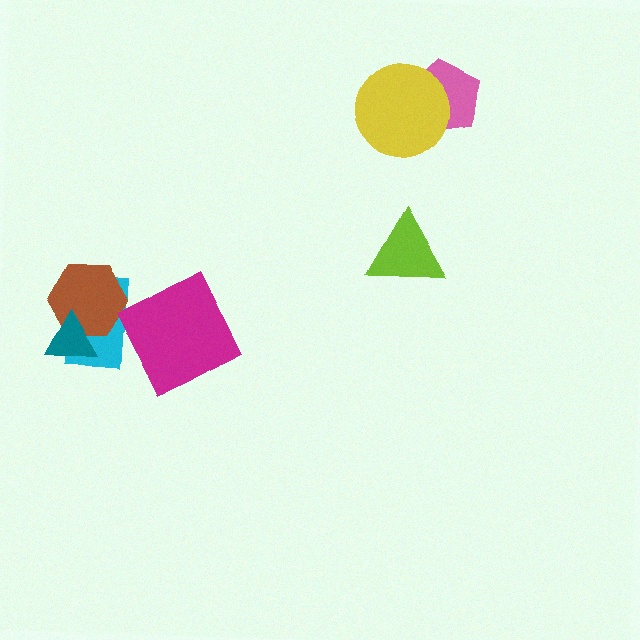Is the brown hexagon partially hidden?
Yes, it is partially covered by another shape.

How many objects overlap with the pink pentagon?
1 object overlaps with the pink pentagon.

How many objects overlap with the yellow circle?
1 object overlaps with the yellow circle.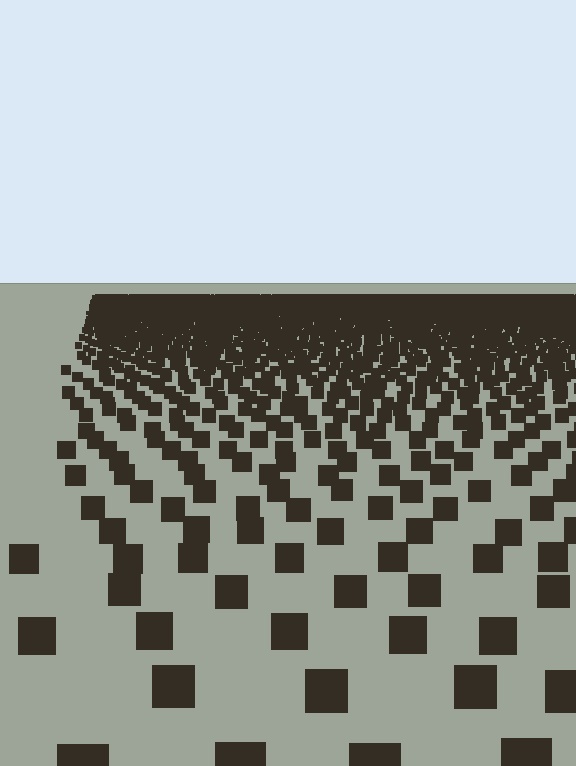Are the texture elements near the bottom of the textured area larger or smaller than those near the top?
Larger. Near the bottom, elements are closer to the viewer and appear at a bigger on-screen size.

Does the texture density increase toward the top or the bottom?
Density increases toward the top.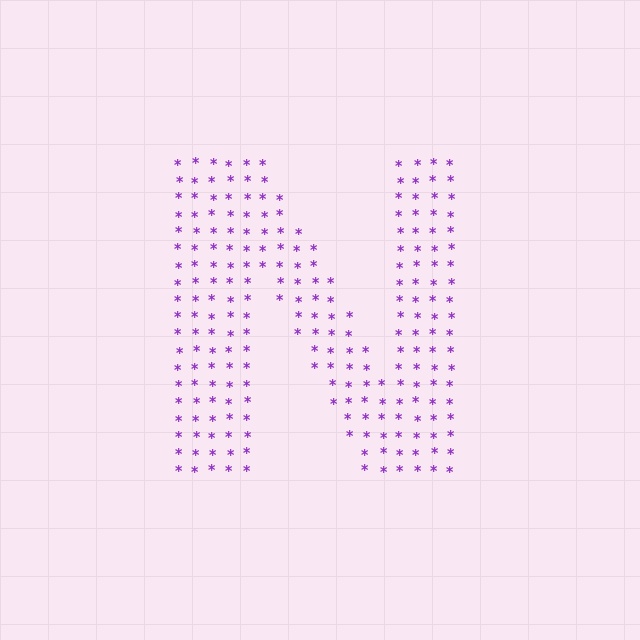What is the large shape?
The large shape is the letter N.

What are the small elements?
The small elements are asterisks.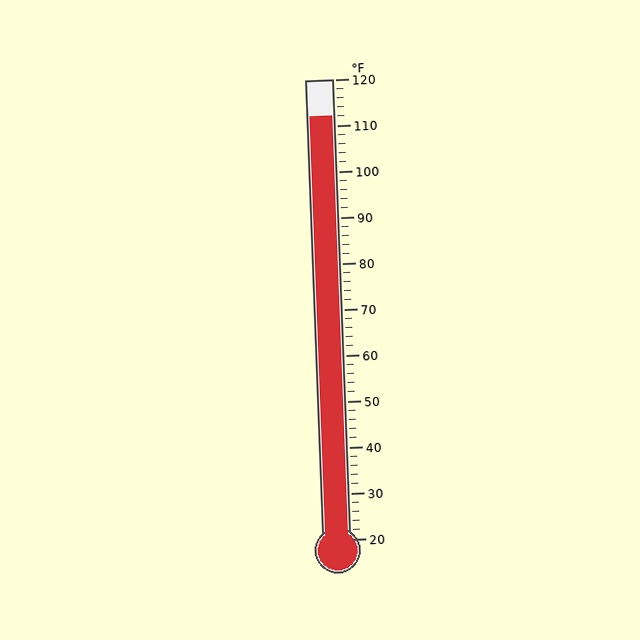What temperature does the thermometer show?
The thermometer shows approximately 112°F.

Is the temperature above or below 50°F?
The temperature is above 50°F.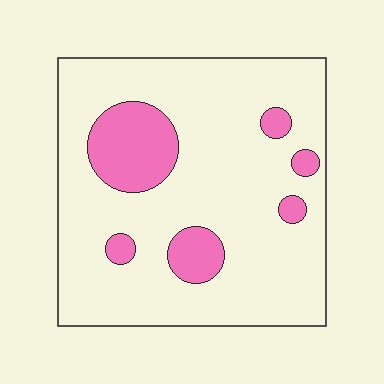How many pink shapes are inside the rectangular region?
6.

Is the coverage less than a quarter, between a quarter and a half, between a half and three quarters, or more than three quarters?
Less than a quarter.